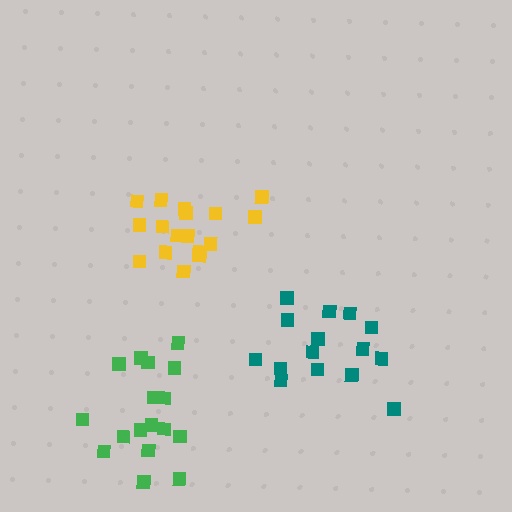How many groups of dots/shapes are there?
There are 3 groups.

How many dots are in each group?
Group 1: 17 dots, Group 2: 15 dots, Group 3: 17 dots (49 total).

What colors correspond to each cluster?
The clusters are colored: green, teal, yellow.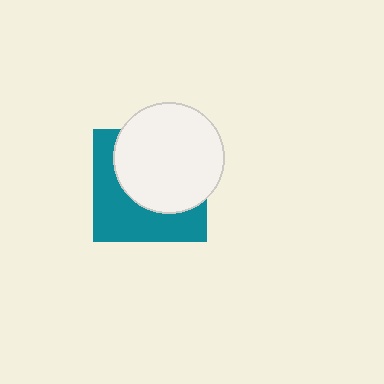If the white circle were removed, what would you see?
You would see the complete teal square.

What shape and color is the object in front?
The object in front is a white circle.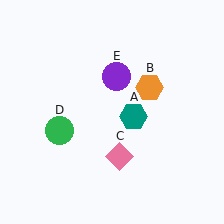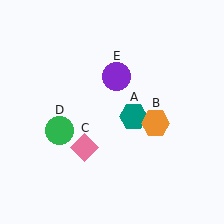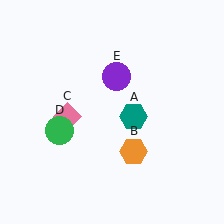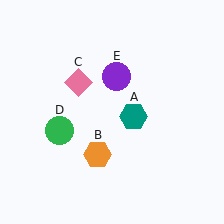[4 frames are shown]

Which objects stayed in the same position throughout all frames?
Teal hexagon (object A) and green circle (object D) and purple circle (object E) remained stationary.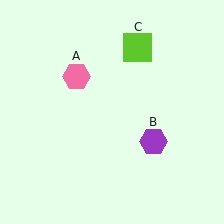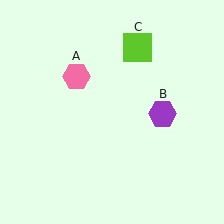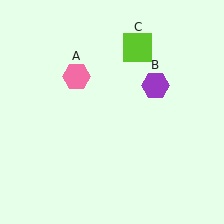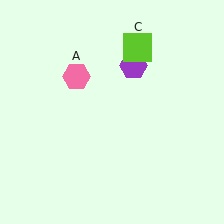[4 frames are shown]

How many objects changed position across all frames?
1 object changed position: purple hexagon (object B).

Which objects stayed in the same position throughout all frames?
Pink hexagon (object A) and lime square (object C) remained stationary.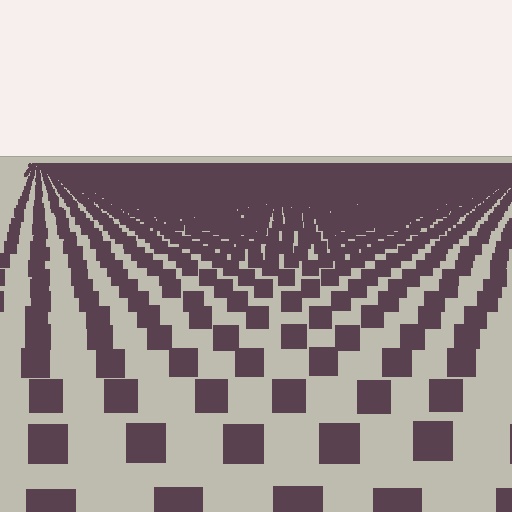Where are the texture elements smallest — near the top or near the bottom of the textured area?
Near the top.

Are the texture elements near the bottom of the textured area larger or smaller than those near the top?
Larger. Near the bottom, elements are closer to the viewer and appear at a bigger on-screen size.